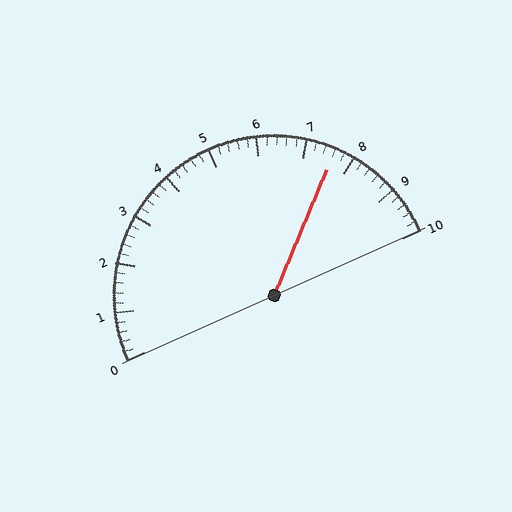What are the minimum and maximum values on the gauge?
The gauge ranges from 0 to 10.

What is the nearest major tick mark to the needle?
The nearest major tick mark is 8.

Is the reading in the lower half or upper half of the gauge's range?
The reading is in the upper half of the range (0 to 10).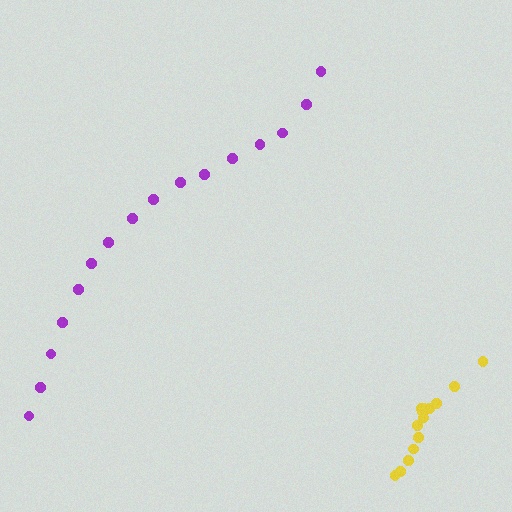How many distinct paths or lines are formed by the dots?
There are 2 distinct paths.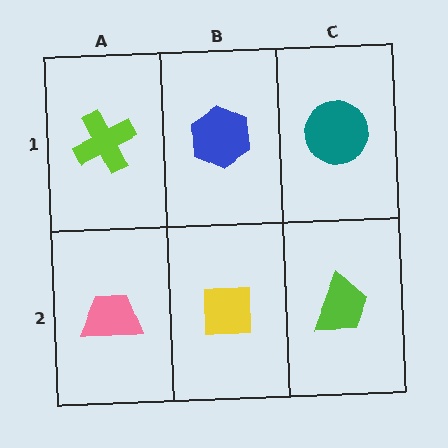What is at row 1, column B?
A blue hexagon.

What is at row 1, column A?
A lime cross.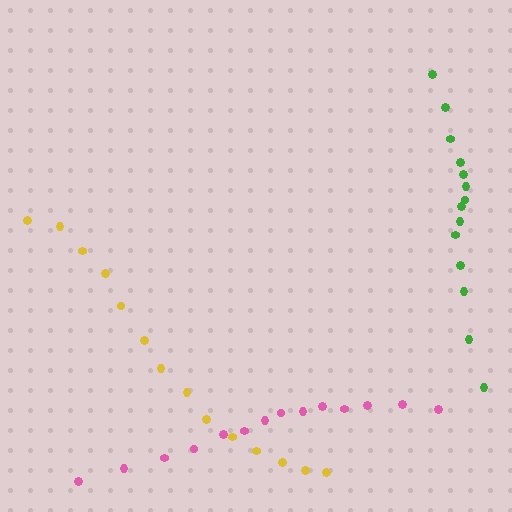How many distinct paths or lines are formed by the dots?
There are 3 distinct paths.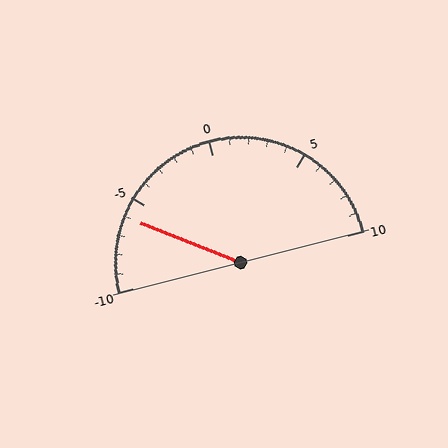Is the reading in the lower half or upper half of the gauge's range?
The reading is in the lower half of the range (-10 to 10).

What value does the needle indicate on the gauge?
The needle indicates approximately -6.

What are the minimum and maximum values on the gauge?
The gauge ranges from -10 to 10.